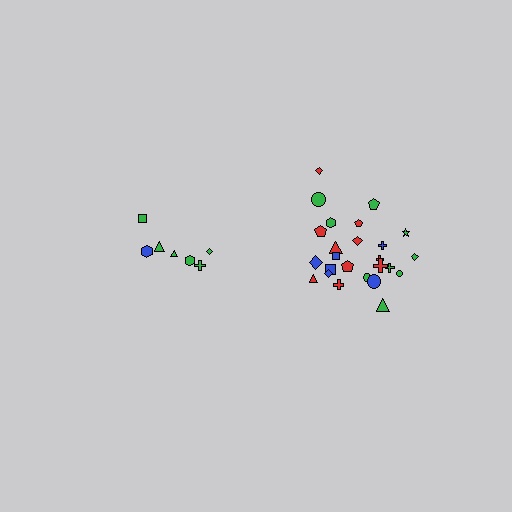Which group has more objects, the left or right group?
The right group.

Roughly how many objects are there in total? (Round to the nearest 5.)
Roughly 30 objects in total.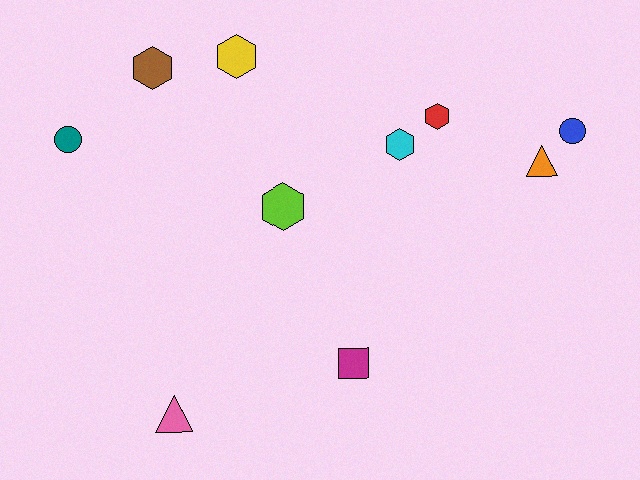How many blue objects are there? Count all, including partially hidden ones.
There is 1 blue object.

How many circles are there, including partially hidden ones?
There are 2 circles.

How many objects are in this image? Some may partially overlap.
There are 10 objects.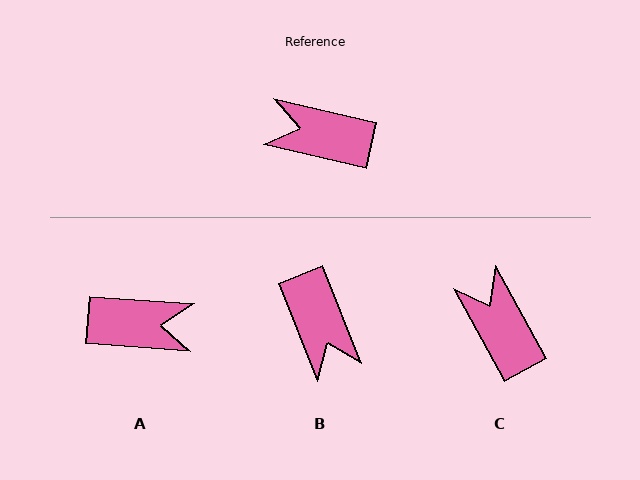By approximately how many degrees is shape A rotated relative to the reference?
Approximately 171 degrees clockwise.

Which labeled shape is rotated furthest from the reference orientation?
A, about 171 degrees away.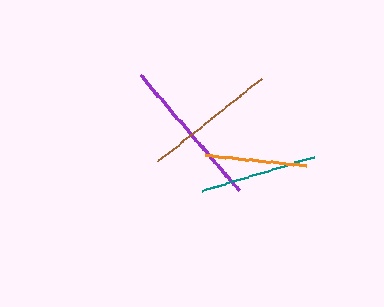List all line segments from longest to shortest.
From longest to shortest: purple, brown, teal, orange.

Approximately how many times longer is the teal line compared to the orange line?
The teal line is approximately 1.2 times the length of the orange line.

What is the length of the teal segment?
The teal segment is approximately 117 pixels long.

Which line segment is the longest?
The purple line is the longest at approximately 151 pixels.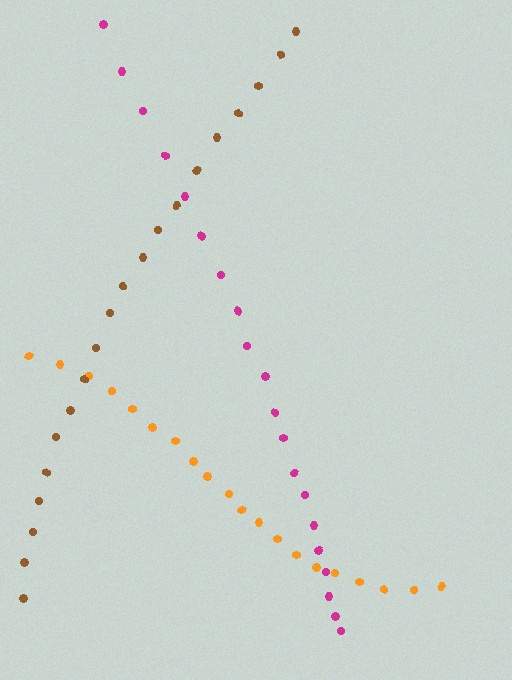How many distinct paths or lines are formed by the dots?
There are 3 distinct paths.